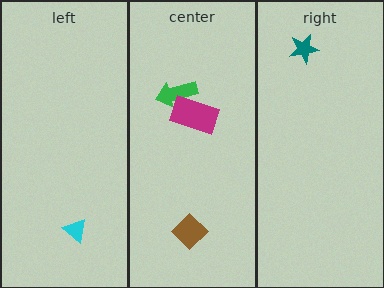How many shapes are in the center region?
3.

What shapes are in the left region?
The cyan triangle.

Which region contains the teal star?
The right region.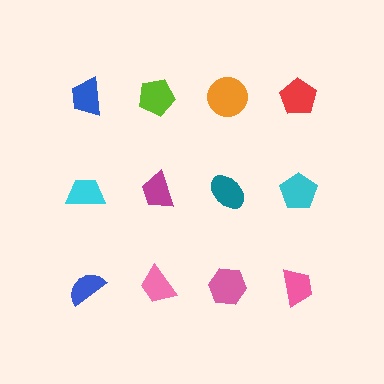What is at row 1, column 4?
A red pentagon.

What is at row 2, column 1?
A cyan trapezoid.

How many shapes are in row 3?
4 shapes.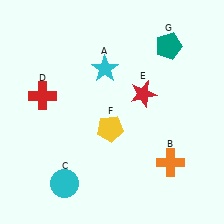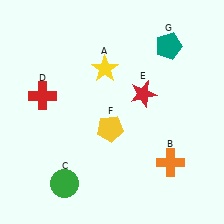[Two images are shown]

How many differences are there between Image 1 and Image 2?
There are 2 differences between the two images.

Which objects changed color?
A changed from cyan to yellow. C changed from cyan to green.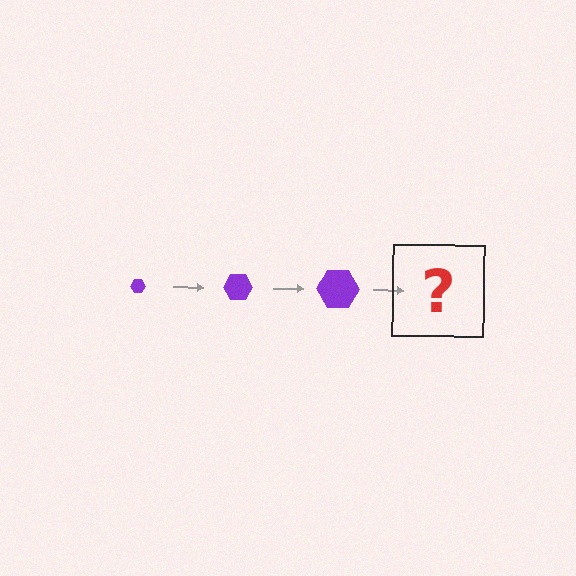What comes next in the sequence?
The next element should be a purple hexagon, larger than the previous one.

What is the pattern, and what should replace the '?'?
The pattern is that the hexagon gets progressively larger each step. The '?' should be a purple hexagon, larger than the previous one.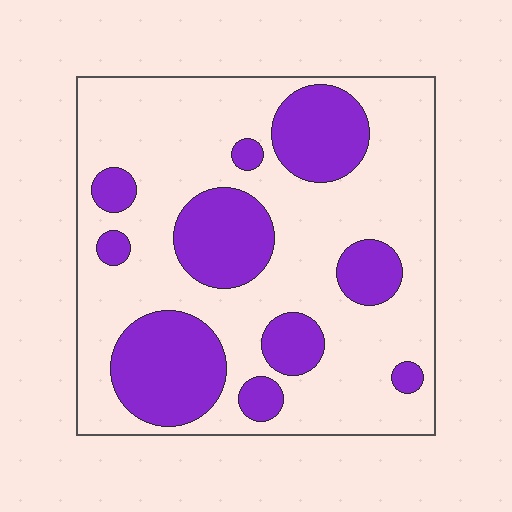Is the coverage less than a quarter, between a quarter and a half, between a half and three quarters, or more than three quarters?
Between a quarter and a half.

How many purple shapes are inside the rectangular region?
10.